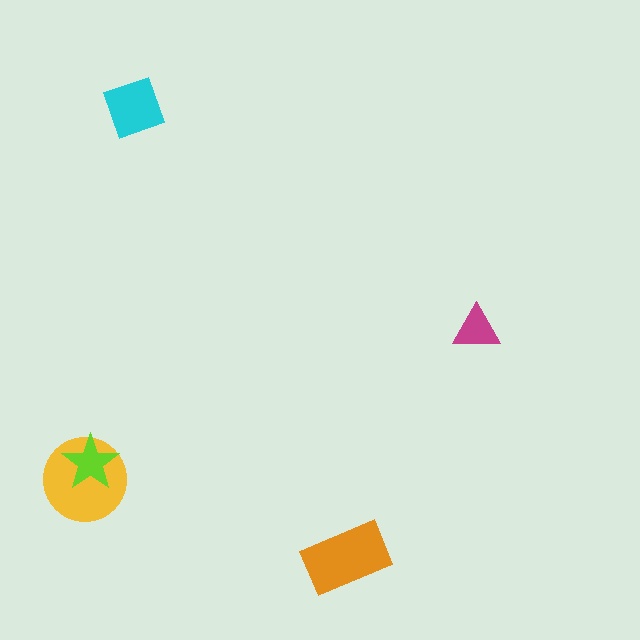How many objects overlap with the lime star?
1 object overlaps with the lime star.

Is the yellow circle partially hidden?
Yes, it is partially covered by another shape.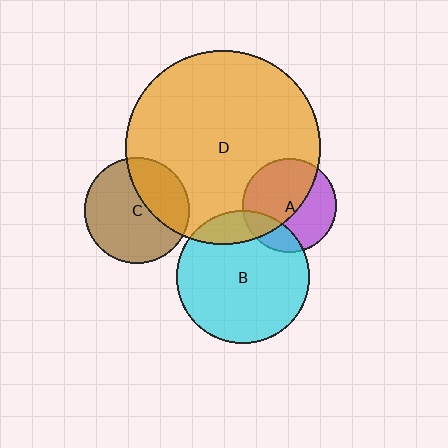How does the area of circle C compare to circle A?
Approximately 1.3 times.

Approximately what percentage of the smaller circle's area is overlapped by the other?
Approximately 35%.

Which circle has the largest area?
Circle D (orange).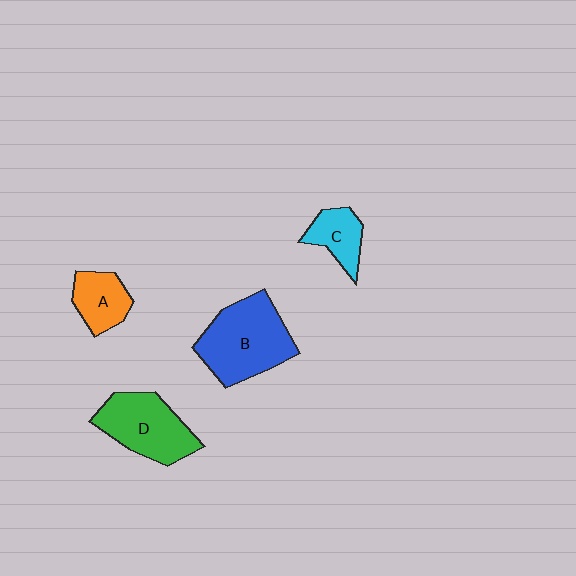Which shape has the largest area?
Shape B (blue).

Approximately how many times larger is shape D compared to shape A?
Approximately 1.7 times.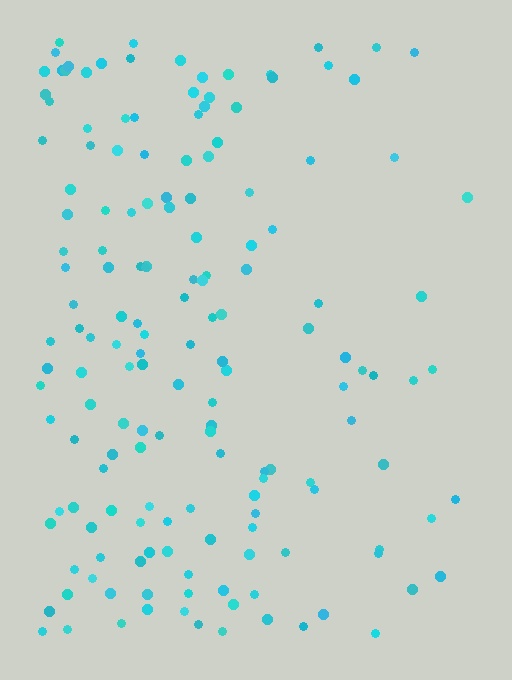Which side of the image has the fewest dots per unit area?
The right.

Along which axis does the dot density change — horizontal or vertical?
Horizontal.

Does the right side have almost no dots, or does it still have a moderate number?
Still a moderate number, just noticeably fewer than the left.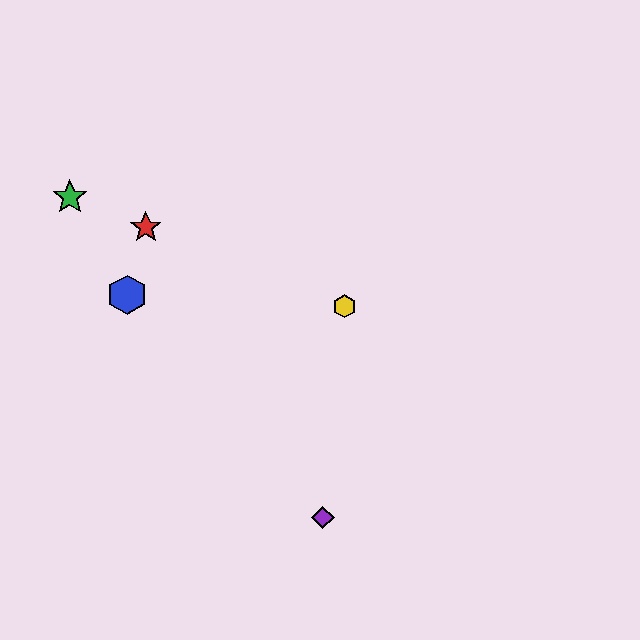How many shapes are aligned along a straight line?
3 shapes (the red star, the green star, the yellow hexagon) are aligned along a straight line.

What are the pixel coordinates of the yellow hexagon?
The yellow hexagon is at (344, 306).